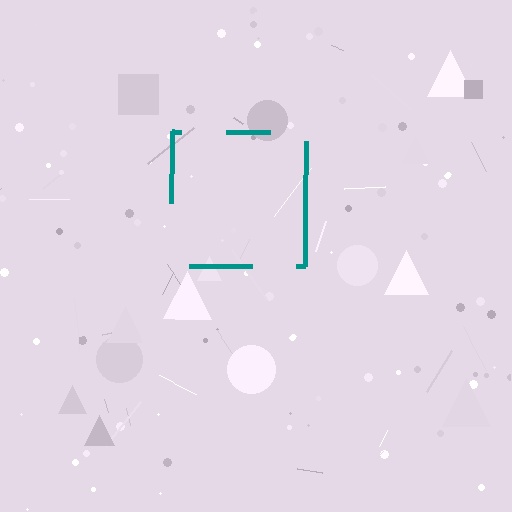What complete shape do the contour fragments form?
The contour fragments form a square.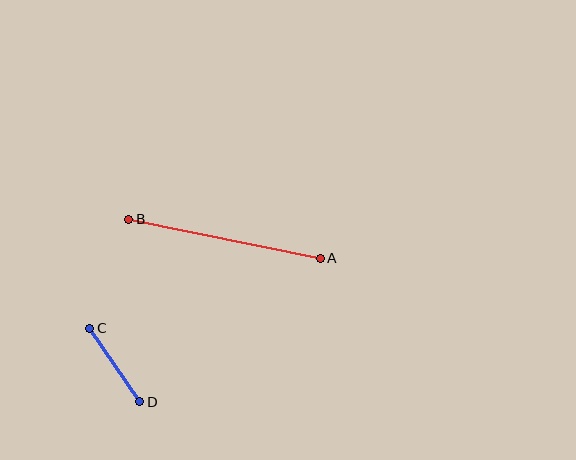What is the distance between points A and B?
The distance is approximately 195 pixels.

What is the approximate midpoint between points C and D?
The midpoint is at approximately (115, 365) pixels.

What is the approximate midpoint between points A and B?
The midpoint is at approximately (224, 239) pixels.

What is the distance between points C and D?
The distance is approximately 89 pixels.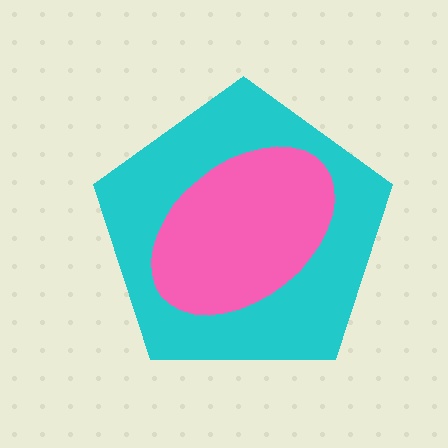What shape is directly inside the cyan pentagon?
The pink ellipse.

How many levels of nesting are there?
2.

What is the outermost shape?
The cyan pentagon.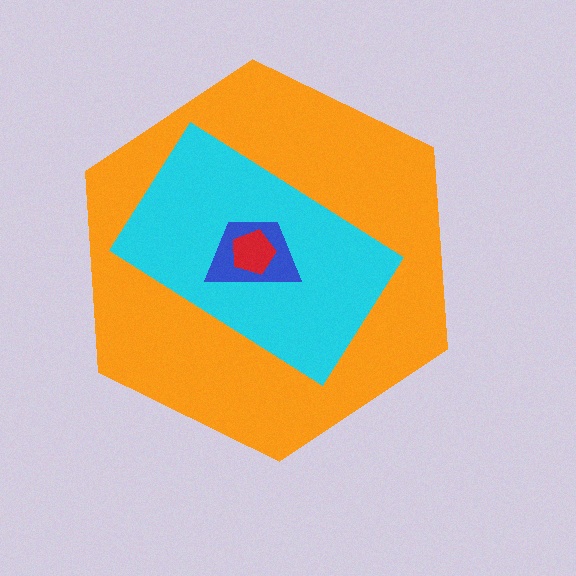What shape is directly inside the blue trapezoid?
The red pentagon.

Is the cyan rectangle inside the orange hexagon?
Yes.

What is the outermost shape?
The orange hexagon.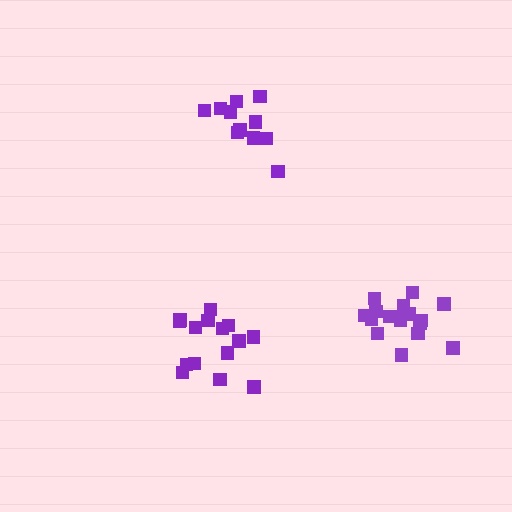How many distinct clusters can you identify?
There are 3 distinct clusters.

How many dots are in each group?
Group 1: 15 dots, Group 2: 17 dots, Group 3: 11 dots (43 total).